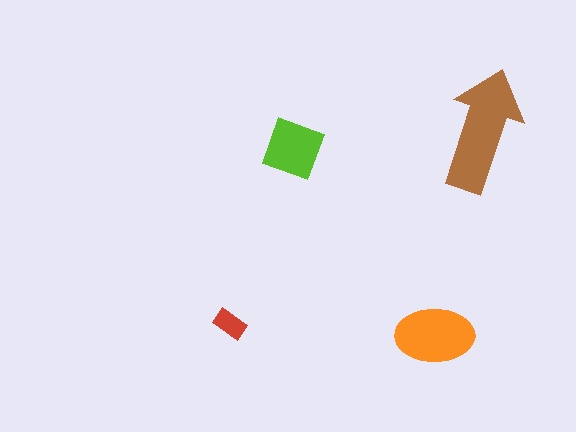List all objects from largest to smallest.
The brown arrow, the orange ellipse, the lime diamond, the red rectangle.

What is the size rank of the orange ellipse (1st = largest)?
2nd.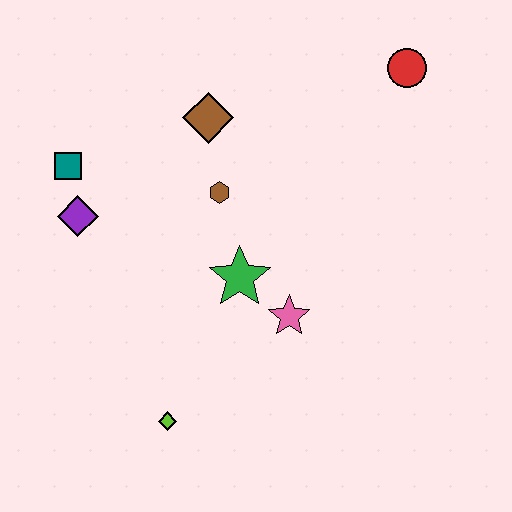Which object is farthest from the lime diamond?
The red circle is farthest from the lime diamond.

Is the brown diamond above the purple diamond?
Yes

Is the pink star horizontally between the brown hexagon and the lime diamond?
No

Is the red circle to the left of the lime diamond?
No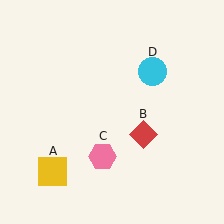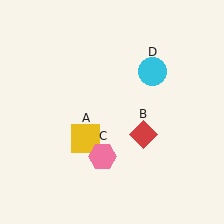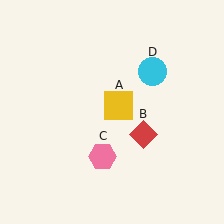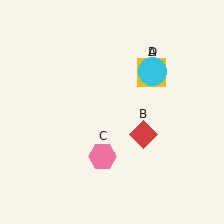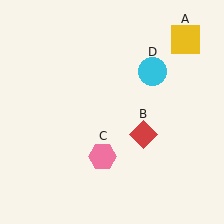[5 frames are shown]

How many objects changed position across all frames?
1 object changed position: yellow square (object A).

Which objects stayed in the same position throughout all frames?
Red diamond (object B) and pink hexagon (object C) and cyan circle (object D) remained stationary.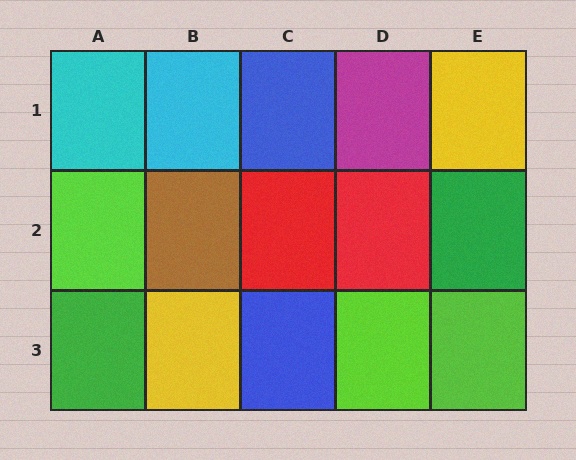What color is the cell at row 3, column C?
Blue.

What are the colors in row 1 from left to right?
Cyan, cyan, blue, magenta, yellow.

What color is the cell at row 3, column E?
Lime.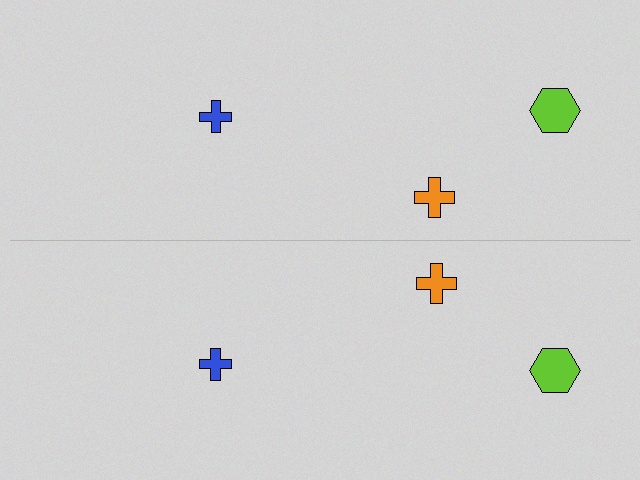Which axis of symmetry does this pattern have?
The pattern has a horizontal axis of symmetry running through the center of the image.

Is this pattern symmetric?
Yes, this pattern has bilateral (reflection) symmetry.